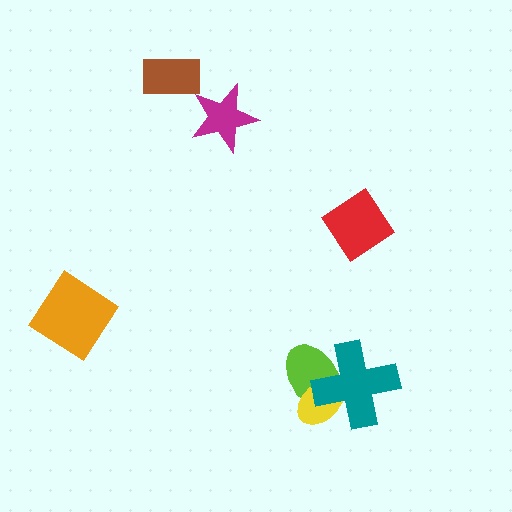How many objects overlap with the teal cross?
2 objects overlap with the teal cross.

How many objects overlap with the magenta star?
0 objects overlap with the magenta star.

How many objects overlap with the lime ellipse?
2 objects overlap with the lime ellipse.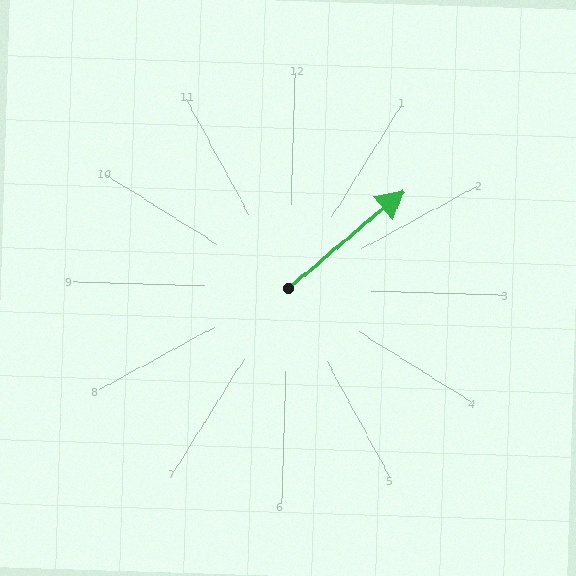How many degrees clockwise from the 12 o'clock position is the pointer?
Approximately 48 degrees.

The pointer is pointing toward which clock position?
Roughly 2 o'clock.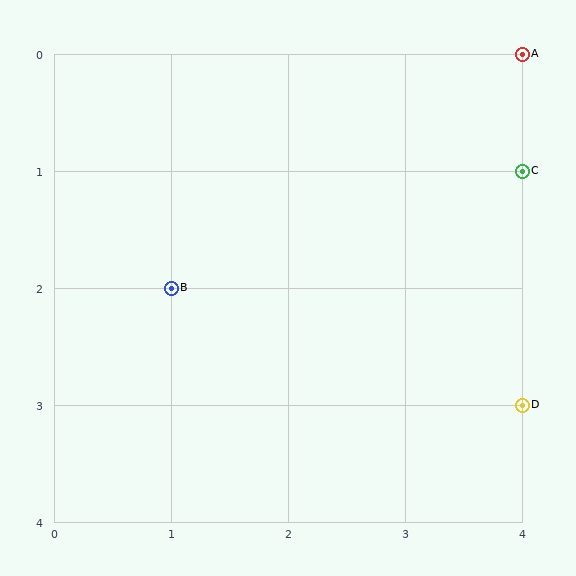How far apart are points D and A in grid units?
Points D and A are 3 rows apart.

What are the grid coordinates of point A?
Point A is at grid coordinates (4, 0).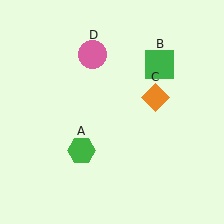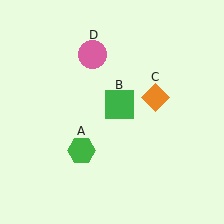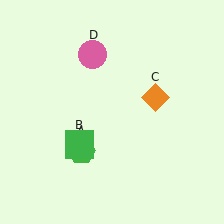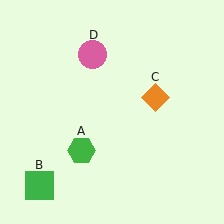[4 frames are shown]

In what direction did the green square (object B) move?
The green square (object B) moved down and to the left.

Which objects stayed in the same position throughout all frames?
Green hexagon (object A) and orange diamond (object C) and pink circle (object D) remained stationary.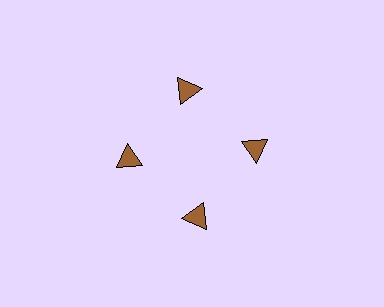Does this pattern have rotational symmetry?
Yes, this pattern has 4-fold rotational symmetry. It looks the same after rotating 90 degrees around the center.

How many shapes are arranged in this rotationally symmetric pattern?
There are 4 shapes, arranged in 4 groups of 1.